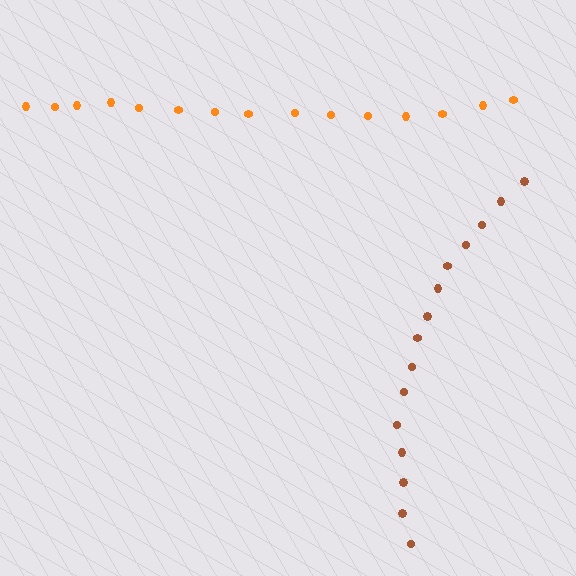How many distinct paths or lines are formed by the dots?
There are 2 distinct paths.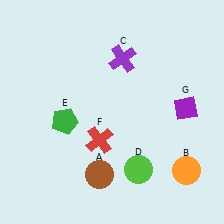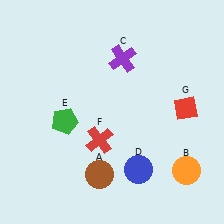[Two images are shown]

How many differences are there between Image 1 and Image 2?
There are 2 differences between the two images.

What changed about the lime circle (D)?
In Image 1, D is lime. In Image 2, it changed to blue.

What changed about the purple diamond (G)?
In Image 1, G is purple. In Image 2, it changed to red.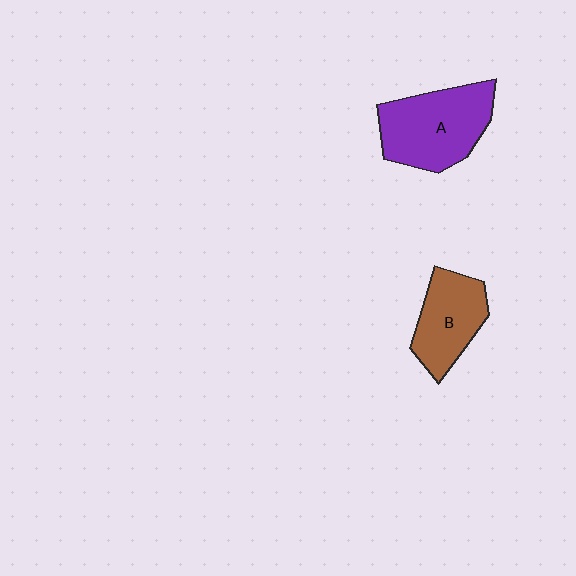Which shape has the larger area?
Shape A (purple).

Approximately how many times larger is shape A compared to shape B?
Approximately 1.4 times.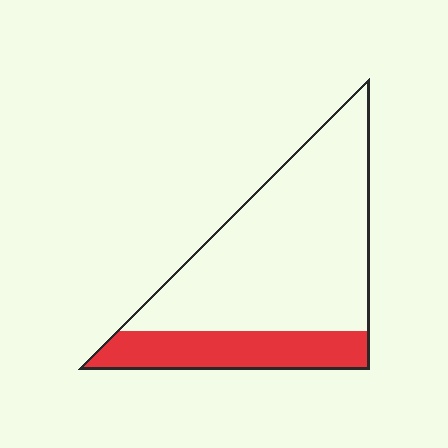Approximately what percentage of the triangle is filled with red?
Approximately 25%.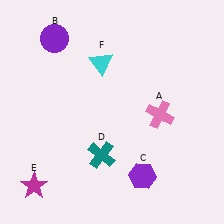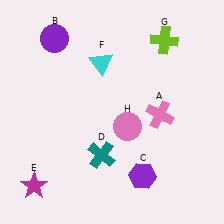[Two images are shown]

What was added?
A lime cross (G), a pink circle (H) were added in Image 2.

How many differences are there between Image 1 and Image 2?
There are 2 differences between the two images.